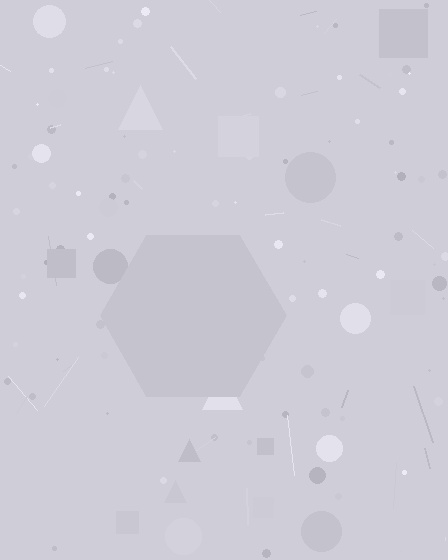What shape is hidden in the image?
A hexagon is hidden in the image.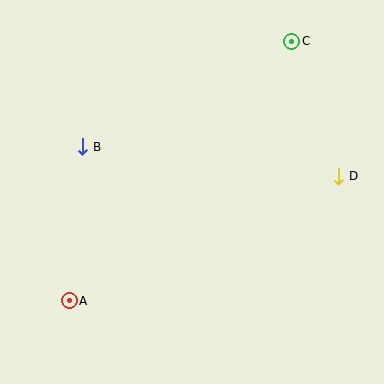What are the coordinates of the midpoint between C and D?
The midpoint between C and D is at (315, 109).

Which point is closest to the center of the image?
Point B at (83, 147) is closest to the center.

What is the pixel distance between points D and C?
The distance between D and C is 143 pixels.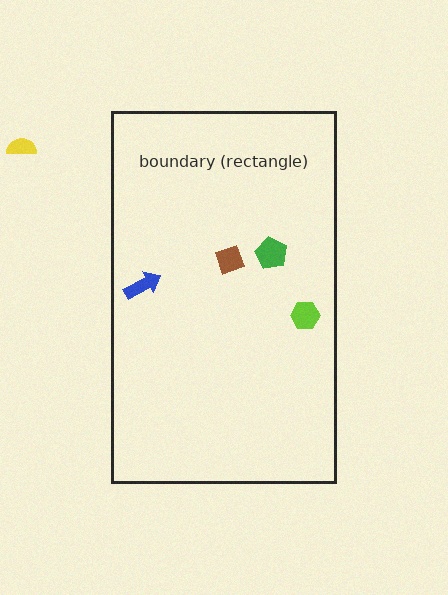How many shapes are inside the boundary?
4 inside, 1 outside.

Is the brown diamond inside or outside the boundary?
Inside.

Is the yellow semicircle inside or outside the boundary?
Outside.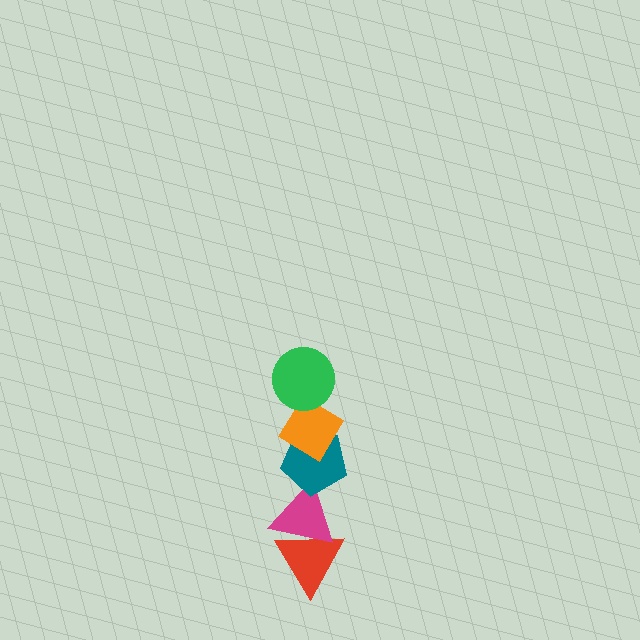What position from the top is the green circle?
The green circle is 1st from the top.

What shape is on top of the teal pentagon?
The orange diamond is on top of the teal pentagon.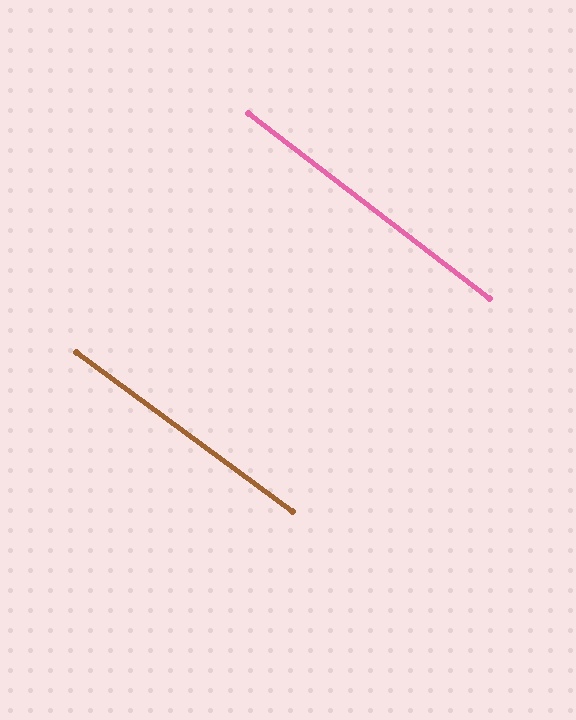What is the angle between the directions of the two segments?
Approximately 1 degree.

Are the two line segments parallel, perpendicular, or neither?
Parallel — their directions differ by only 1.3°.